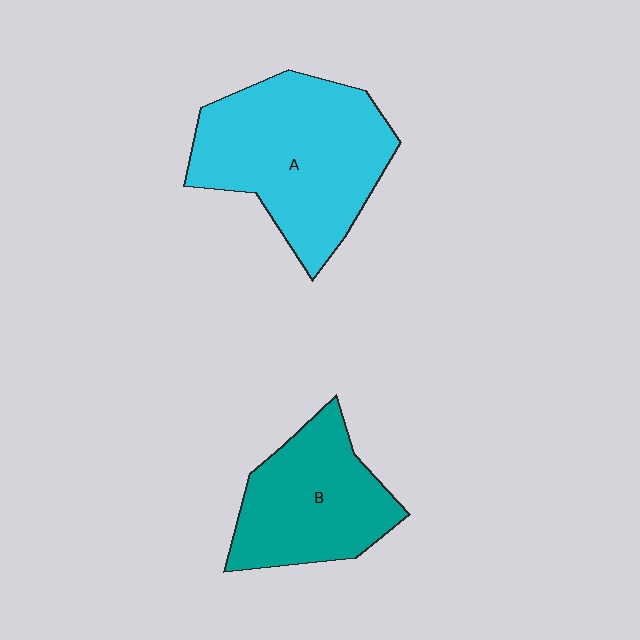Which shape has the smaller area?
Shape B (teal).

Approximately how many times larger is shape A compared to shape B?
Approximately 1.4 times.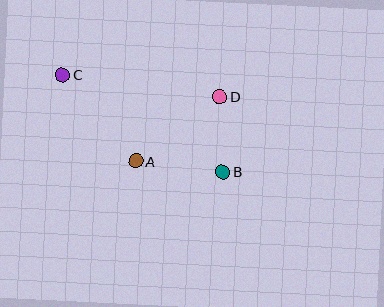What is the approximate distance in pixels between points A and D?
The distance between A and D is approximately 106 pixels.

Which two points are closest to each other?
Points B and D are closest to each other.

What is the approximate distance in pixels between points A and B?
The distance between A and B is approximately 87 pixels.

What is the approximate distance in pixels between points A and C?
The distance between A and C is approximately 113 pixels.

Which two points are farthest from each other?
Points B and C are farthest from each other.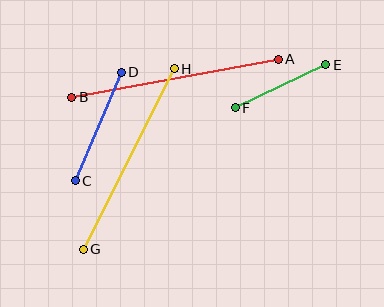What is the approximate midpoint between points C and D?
The midpoint is at approximately (98, 127) pixels.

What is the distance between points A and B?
The distance is approximately 210 pixels.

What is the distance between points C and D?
The distance is approximately 118 pixels.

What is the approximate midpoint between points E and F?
The midpoint is at approximately (280, 86) pixels.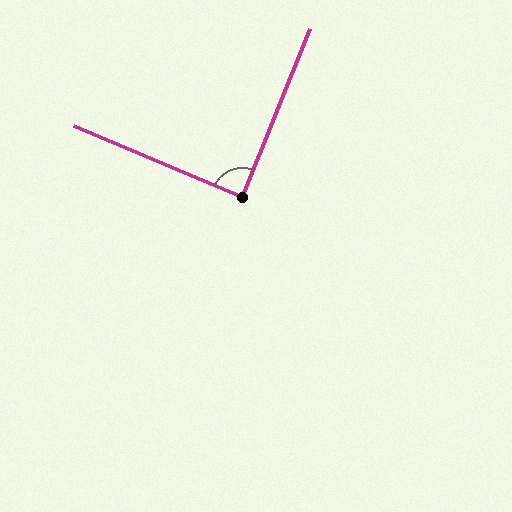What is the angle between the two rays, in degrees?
Approximately 89 degrees.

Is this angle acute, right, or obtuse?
It is approximately a right angle.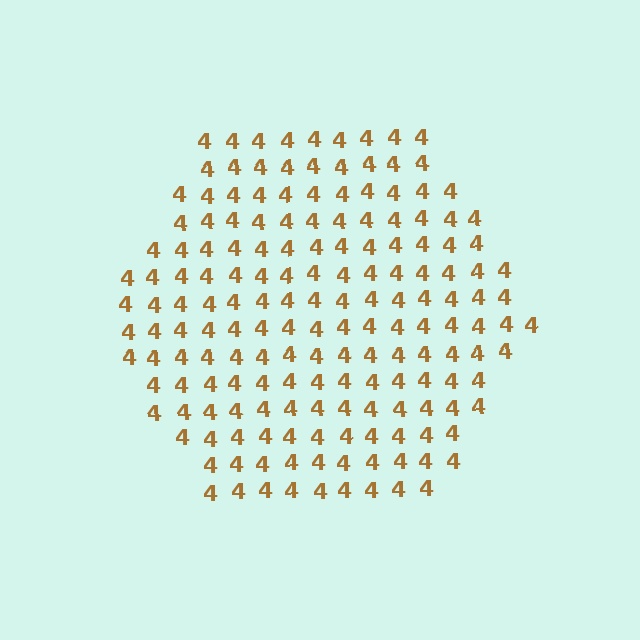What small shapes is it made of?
It is made of small digit 4's.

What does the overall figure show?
The overall figure shows a hexagon.